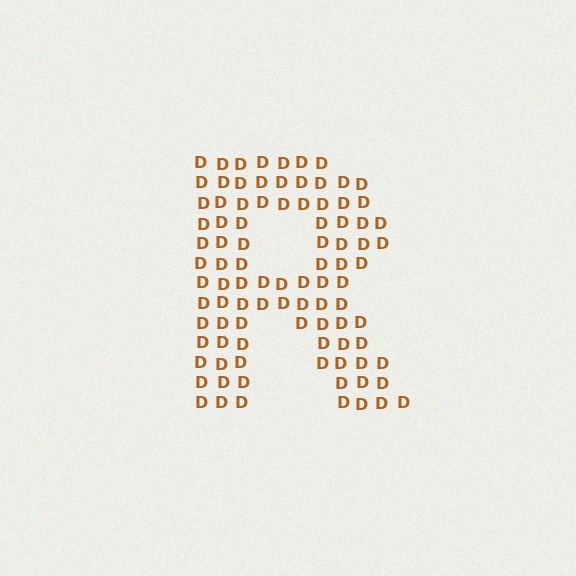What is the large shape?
The large shape is the letter R.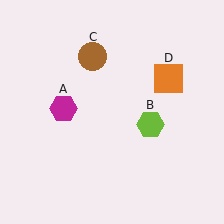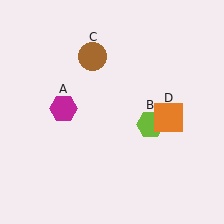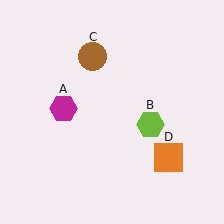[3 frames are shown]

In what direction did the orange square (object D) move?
The orange square (object D) moved down.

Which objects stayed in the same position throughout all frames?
Magenta hexagon (object A) and lime hexagon (object B) and brown circle (object C) remained stationary.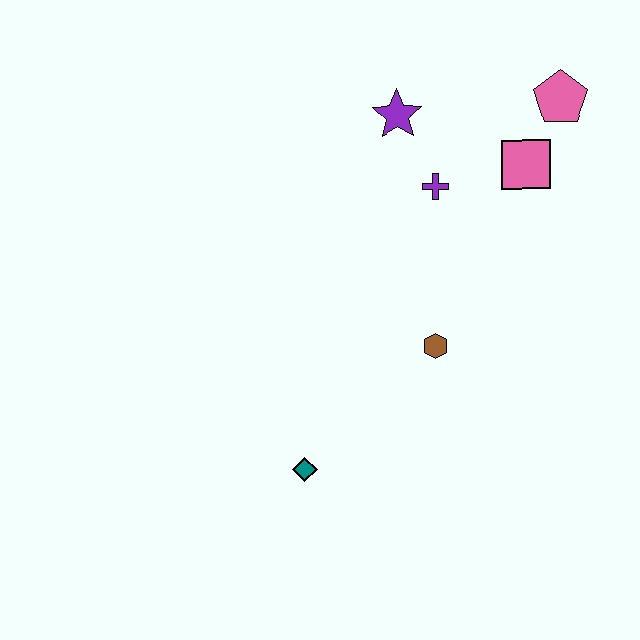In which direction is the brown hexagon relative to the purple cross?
The brown hexagon is below the purple cross.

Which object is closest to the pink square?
The pink pentagon is closest to the pink square.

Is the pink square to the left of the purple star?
No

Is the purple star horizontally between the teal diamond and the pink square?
Yes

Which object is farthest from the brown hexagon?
The pink pentagon is farthest from the brown hexagon.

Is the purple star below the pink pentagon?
Yes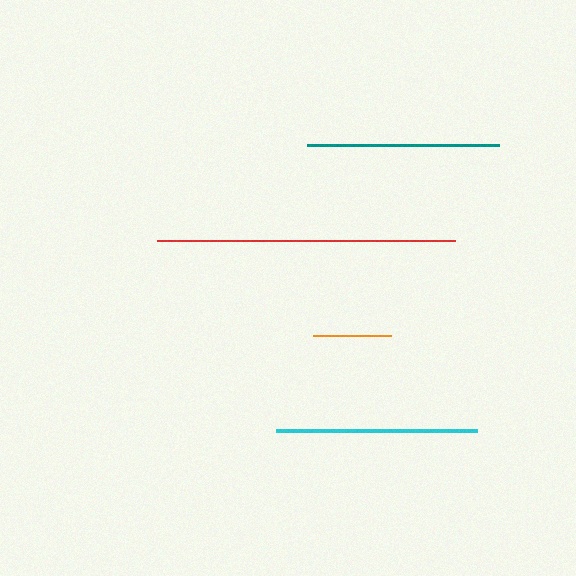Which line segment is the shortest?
The orange line is the shortest at approximately 77 pixels.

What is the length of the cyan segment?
The cyan segment is approximately 200 pixels long.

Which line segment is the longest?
The red line is the longest at approximately 298 pixels.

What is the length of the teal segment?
The teal segment is approximately 192 pixels long.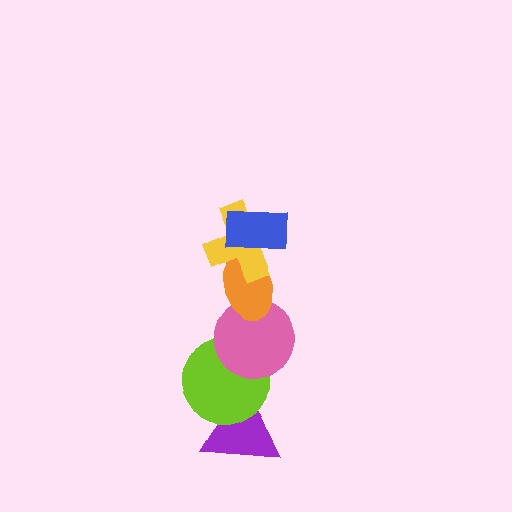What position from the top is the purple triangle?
The purple triangle is 6th from the top.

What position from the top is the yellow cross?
The yellow cross is 2nd from the top.